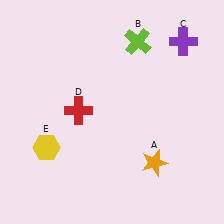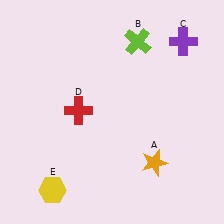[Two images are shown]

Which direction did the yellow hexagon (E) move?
The yellow hexagon (E) moved down.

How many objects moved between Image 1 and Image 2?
1 object moved between the two images.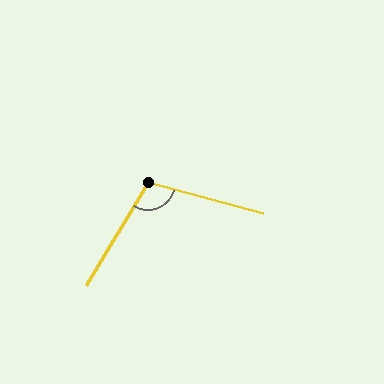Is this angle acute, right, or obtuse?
It is obtuse.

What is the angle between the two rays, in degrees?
Approximately 106 degrees.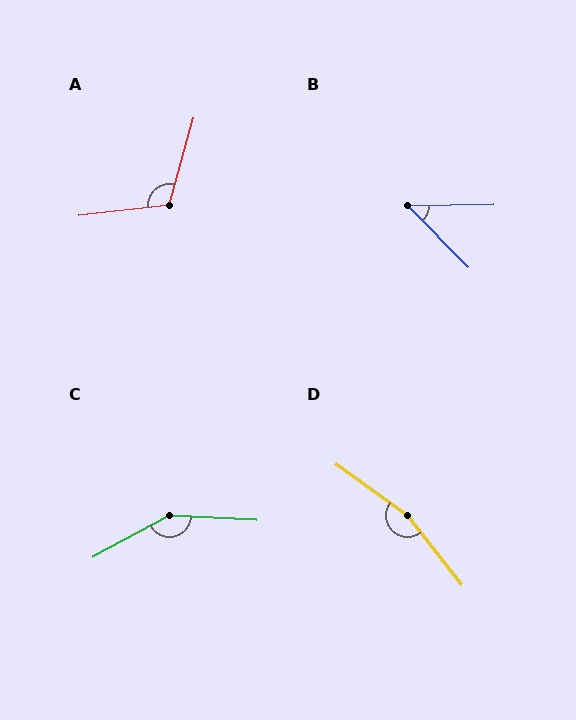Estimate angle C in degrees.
Approximately 148 degrees.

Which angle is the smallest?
B, at approximately 46 degrees.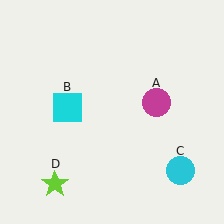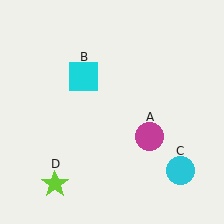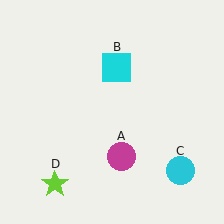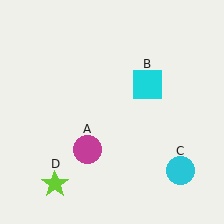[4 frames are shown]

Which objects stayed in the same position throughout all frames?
Cyan circle (object C) and lime star (object D) remained stationary.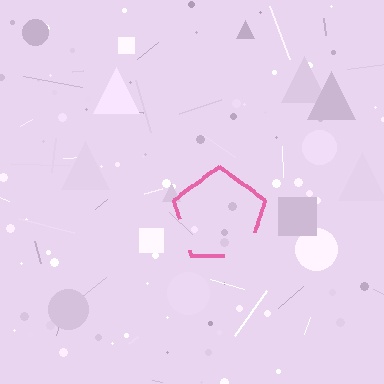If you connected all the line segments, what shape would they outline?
They would outline a pentagon.